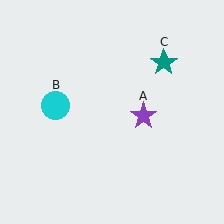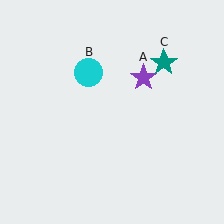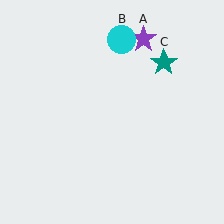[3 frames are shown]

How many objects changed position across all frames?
2 objects changed position: purple star (object A), cyan circle (object B).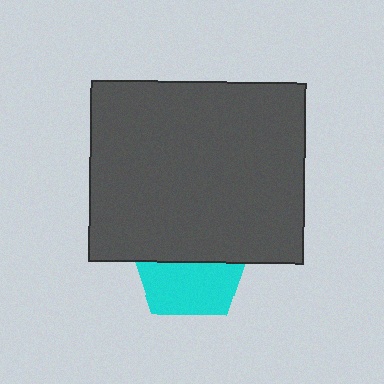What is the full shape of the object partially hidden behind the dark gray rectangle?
The partially hidden object is a cyan pentagon.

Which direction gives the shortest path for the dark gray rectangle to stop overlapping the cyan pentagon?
Moving up gives the shortest separation.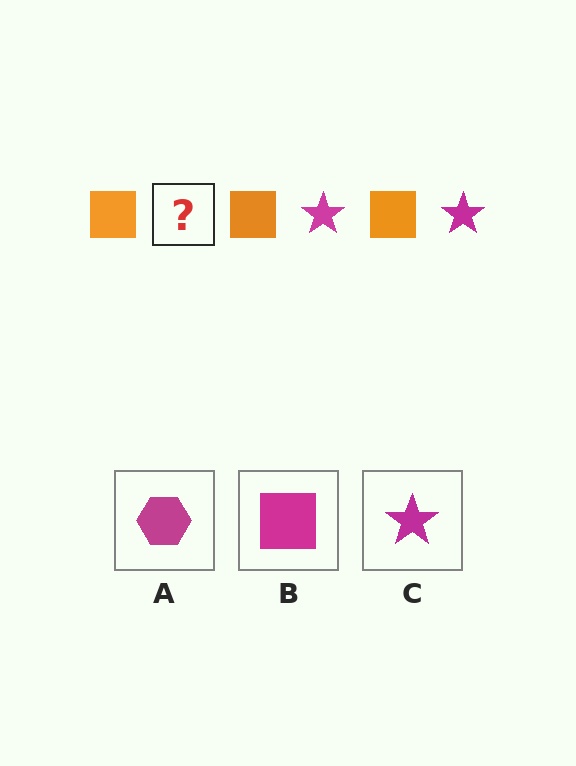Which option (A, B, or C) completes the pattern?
C.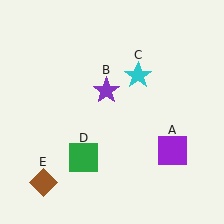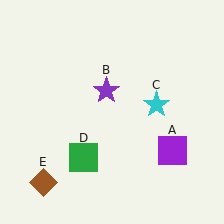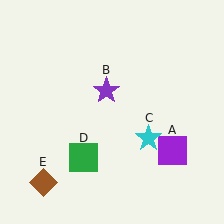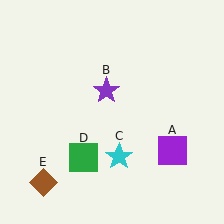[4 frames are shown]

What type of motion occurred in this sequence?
The cyan star (object C) rotated clockwise around the center of the scene.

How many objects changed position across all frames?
1 object changed position: cyan star (object C).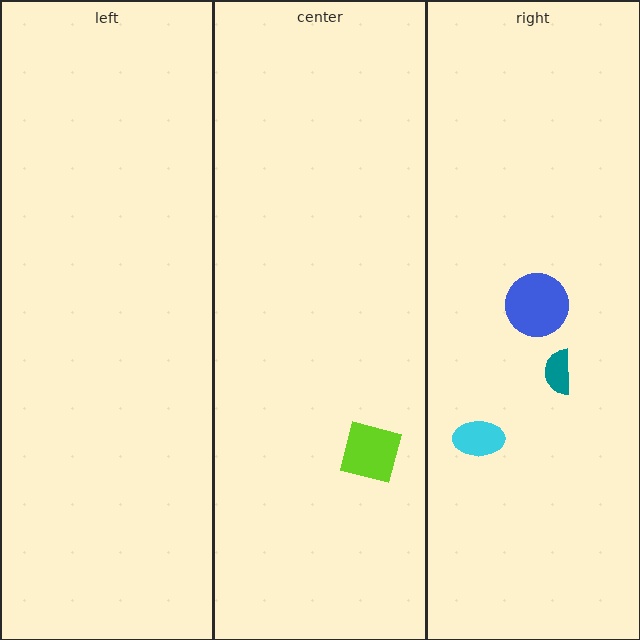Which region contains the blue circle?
The right region.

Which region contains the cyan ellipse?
The right region.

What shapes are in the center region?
The lime square.